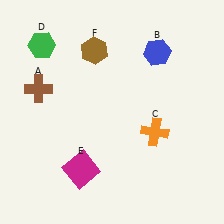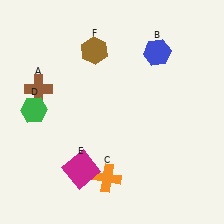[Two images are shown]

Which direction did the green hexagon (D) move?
The green hexagon (D) moved down.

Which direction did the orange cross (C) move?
The orange cross (C) moved left.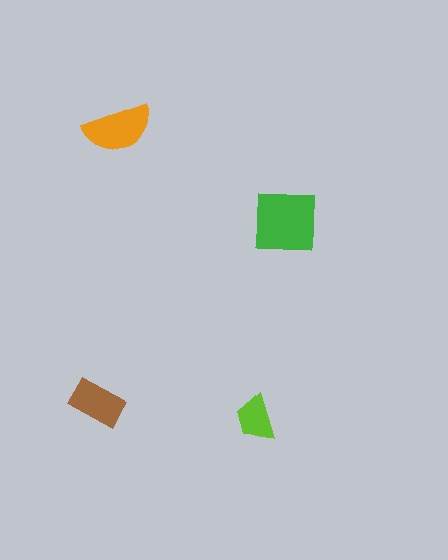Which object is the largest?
The green square.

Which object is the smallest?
The lime trapezoid.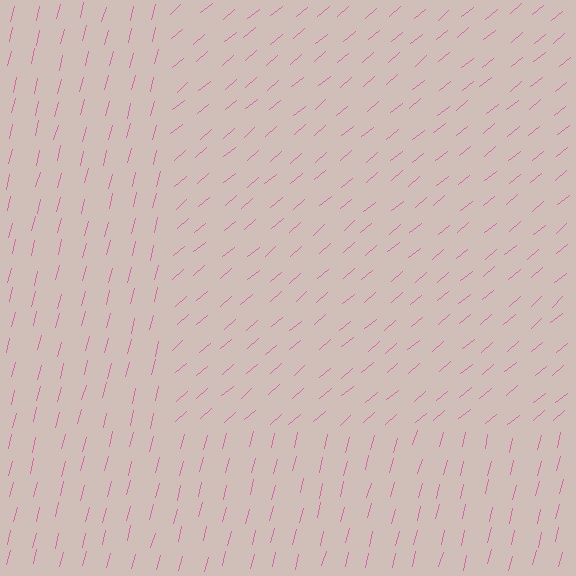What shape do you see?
I see a rectangle.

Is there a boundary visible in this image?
Yes, there is a texture boundary formed by a change in line orientation.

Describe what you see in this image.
The image is filled with small pink line segments. A rectangle region in the image has lines oriented differently from the surrounding lines, creating a visible texture boundary.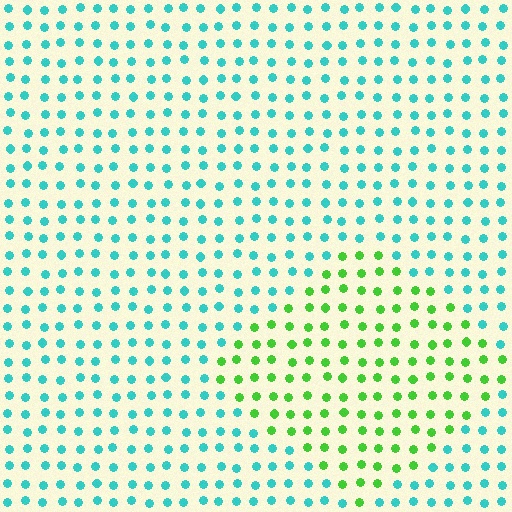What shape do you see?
I see a diamond.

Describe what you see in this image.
The image is filled with small cyan elements in a uniform arrangement. A diamond-shaped region is visible where the elements are tinted to a slightly different hue, forming a subtle color boundary.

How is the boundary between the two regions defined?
The boundary is defined purely by a slight shift in hue (about 62 degrees). Spacing, size, and orientation are identical on both sides.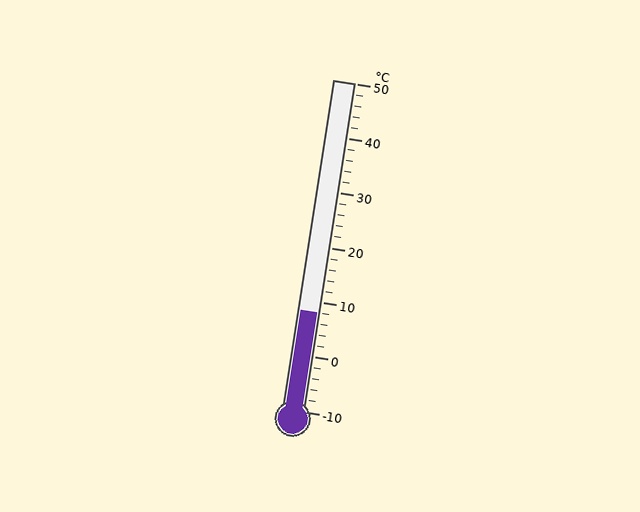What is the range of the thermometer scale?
The thermometer scale ranges from -10°C to 50°C.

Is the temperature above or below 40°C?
The temperature is below 40°C.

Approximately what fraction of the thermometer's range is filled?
The thermometer is filled to approximately 30% of its range.